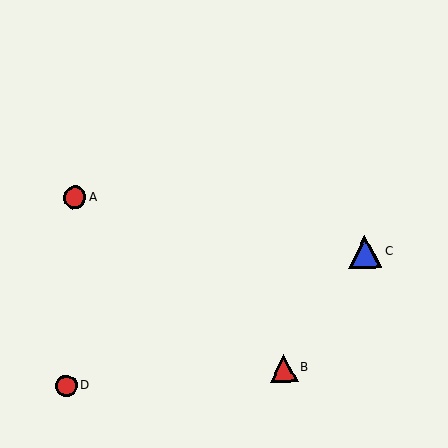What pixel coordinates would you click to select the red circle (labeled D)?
Click at (66, 386) to select the red circle D.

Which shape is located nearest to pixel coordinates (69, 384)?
The red circle (labeled D) at (66, 386) is nearest to that location.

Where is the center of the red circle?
The center of the red circle is at (75, 198).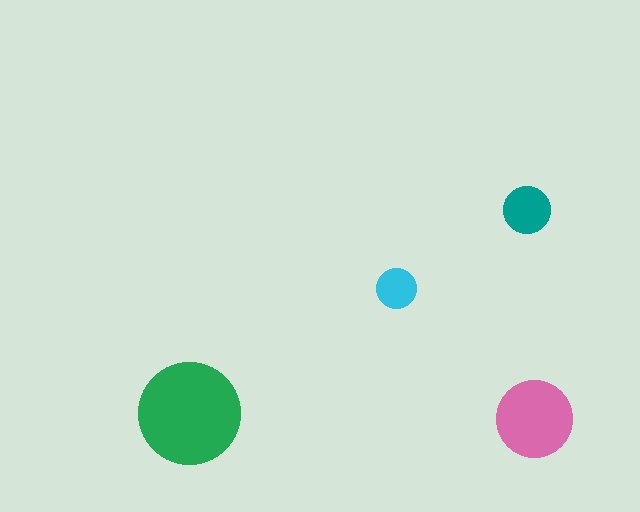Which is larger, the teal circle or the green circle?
The green one.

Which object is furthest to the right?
The pink circle is rightmost.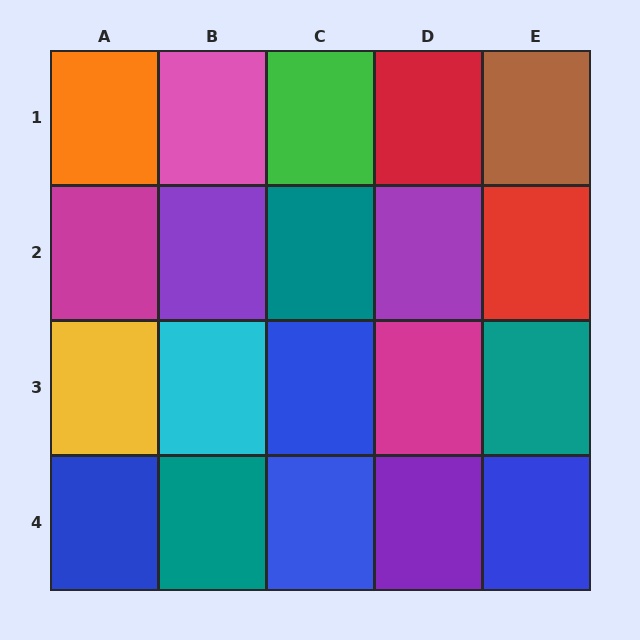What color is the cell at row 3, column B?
Cyan.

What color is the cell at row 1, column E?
Brown.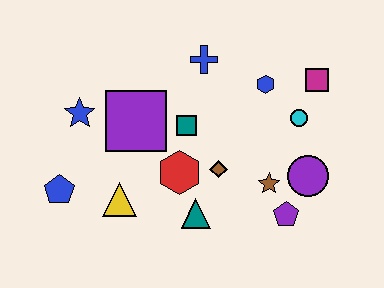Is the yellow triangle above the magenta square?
No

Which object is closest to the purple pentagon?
The brown star is closest to the purple pentagon.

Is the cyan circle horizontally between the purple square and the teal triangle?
No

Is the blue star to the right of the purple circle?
No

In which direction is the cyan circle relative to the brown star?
The cyan circle is above the brown star.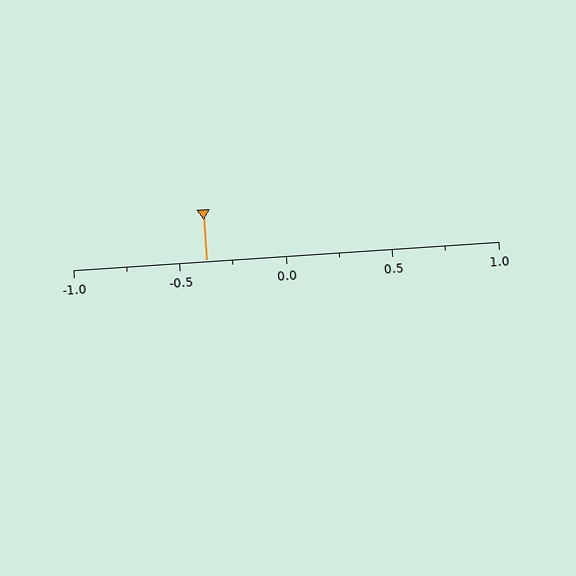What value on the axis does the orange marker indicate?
The marker indicates approximately -0.38.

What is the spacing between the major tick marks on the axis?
The major ticks are spaced 0.5 apart.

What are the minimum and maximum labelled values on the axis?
The axis runs from -1.0 to 1.0.